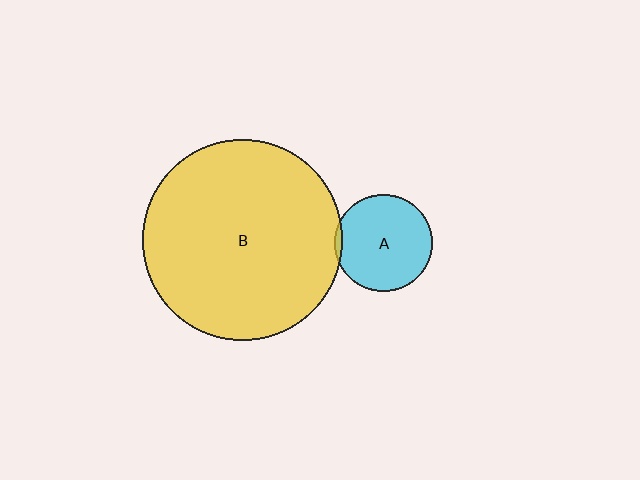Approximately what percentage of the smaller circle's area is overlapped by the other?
Approximately 5%.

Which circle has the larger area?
Circle B (yellow).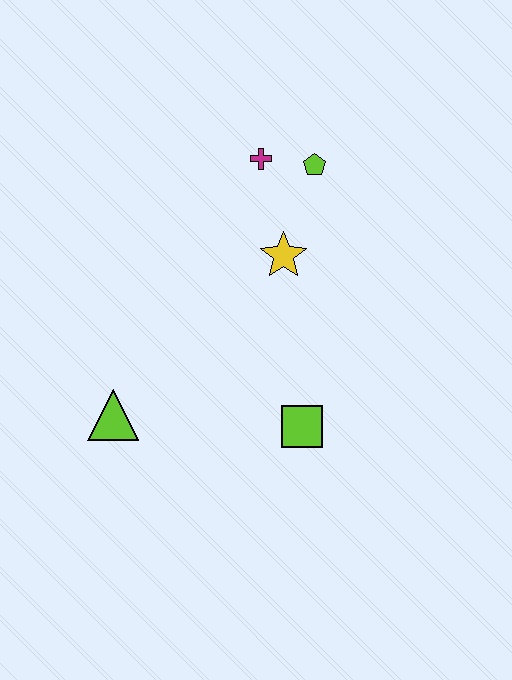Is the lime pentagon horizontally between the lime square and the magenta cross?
No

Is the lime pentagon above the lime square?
Yes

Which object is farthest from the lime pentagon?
The lime triangle is farthest from the lime pentagon.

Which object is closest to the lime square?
The yellow star is closest to the lime square.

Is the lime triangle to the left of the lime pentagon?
Yes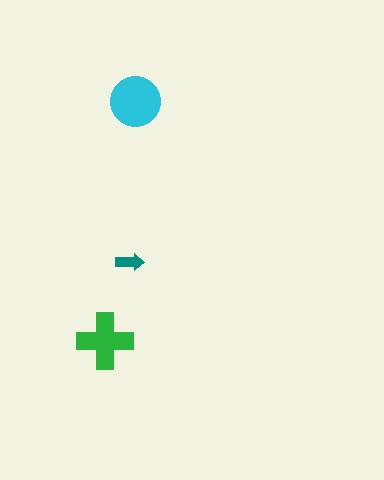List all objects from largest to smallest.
The cyan circle, the green cross, the teal arrow.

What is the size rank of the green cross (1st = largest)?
2nd.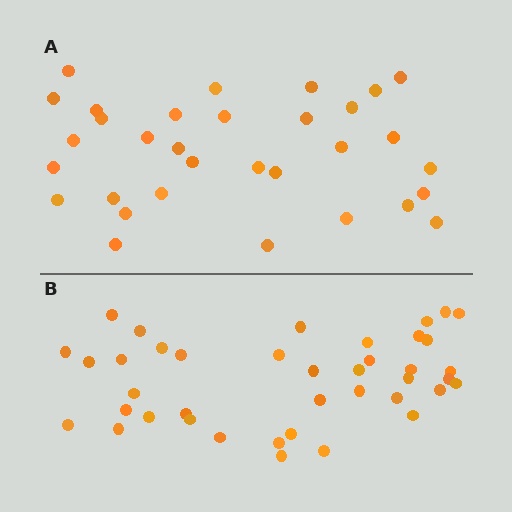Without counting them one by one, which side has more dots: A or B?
Region B (the bottom region) has more dots.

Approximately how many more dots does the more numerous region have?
Region B has roughly 8 or so more dots than region A.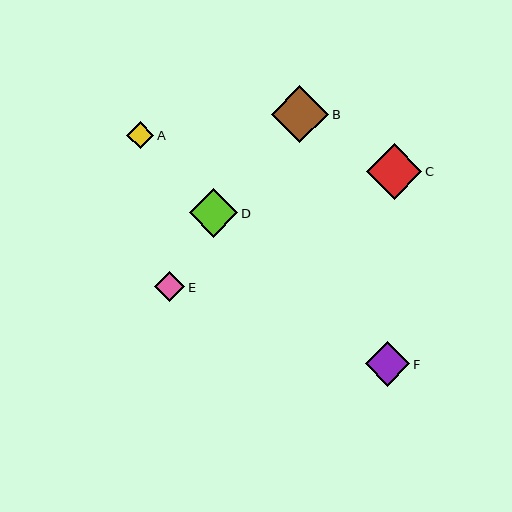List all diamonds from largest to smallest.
From largest to smallest: B, C, D, F, E, A.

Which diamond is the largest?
Diamond B is the largest with a size of approximately 58 pixels.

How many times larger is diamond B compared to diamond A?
Diamond B is approximately 2.1 times the size of diamond A.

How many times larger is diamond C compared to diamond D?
Diamond C is approximately 1.1 times the size of diamond D.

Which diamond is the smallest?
Diamond A is the smallest with a size of approximately 27 pixels.